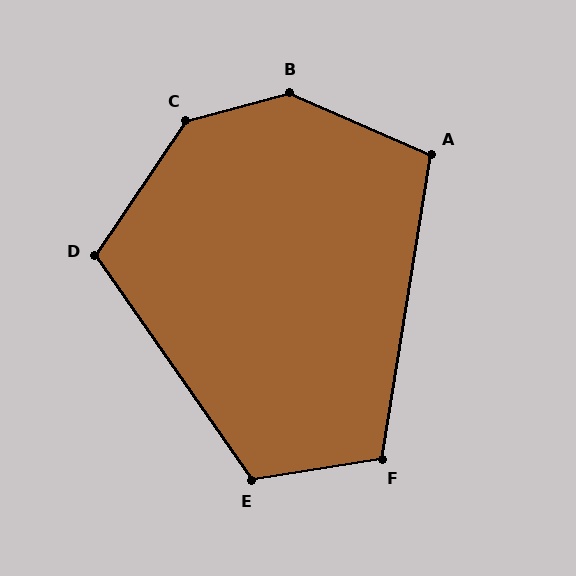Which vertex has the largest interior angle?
B, at approximately 141 degrees.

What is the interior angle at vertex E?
Approximately 116 degrees (obtuse).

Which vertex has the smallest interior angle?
A, at approximately 105 degrees.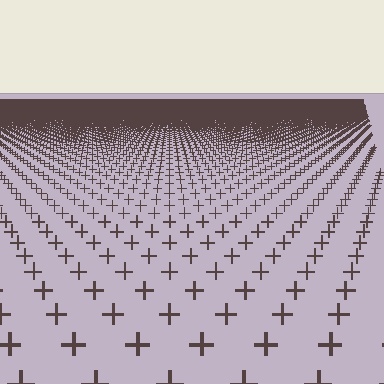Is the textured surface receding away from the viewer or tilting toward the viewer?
The surface is receding away from the viewer. Texture elements get smaller and denser toward the top.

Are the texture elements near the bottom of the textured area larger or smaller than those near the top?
Larger. Near the bottom, elements are closer to the viewer and appear at a bigger on-screen size.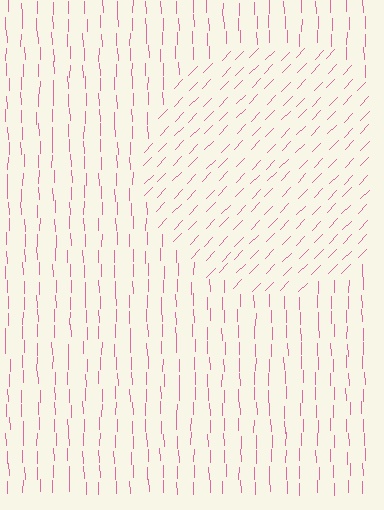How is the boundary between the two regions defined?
The boundary is defined purely by a change in line orientation (approximately 45 degrees difference). All lines are the same color and thickness.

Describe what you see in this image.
The image is filled with small pink line segments. A circle region in the image has lines oriented differently from the surrounding lines, creating a visible texture boundary.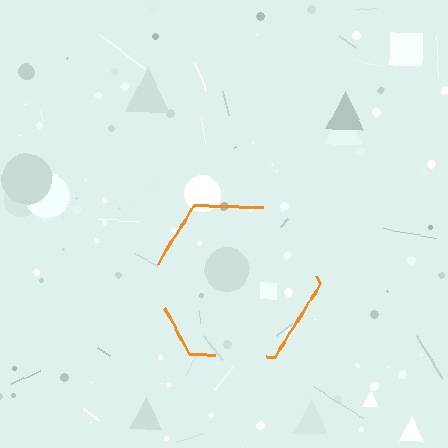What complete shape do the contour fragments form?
The contour fragments form a hexagon.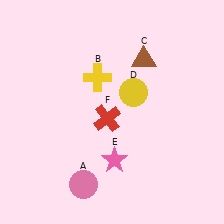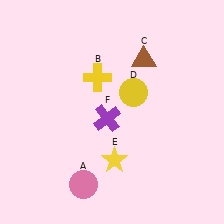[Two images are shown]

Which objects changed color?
E changed from pink to yellow. F changed from red to purple.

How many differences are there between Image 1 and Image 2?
There are 2 differences between the two images.